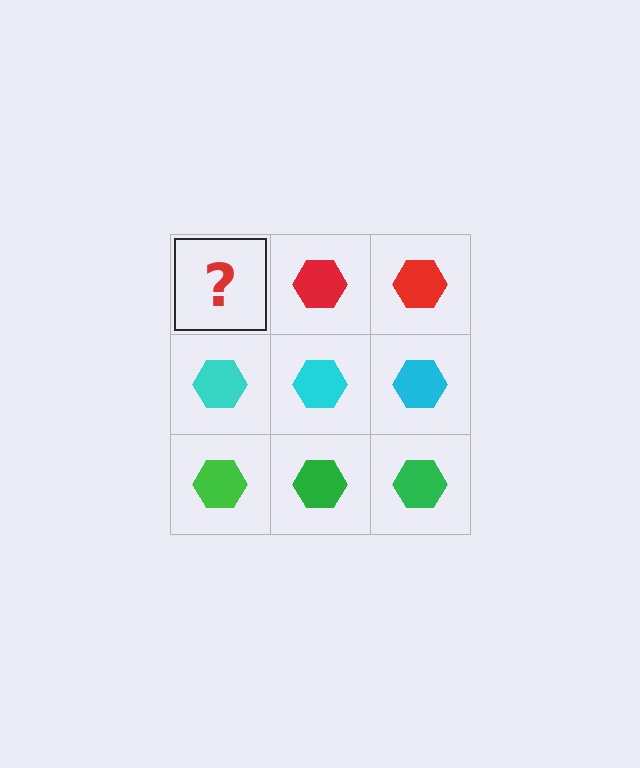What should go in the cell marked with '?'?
The missing cell should contain a red hexagon.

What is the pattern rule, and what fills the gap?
The rule is that each row has a consistent color. The gap should be filled with a red hexagon.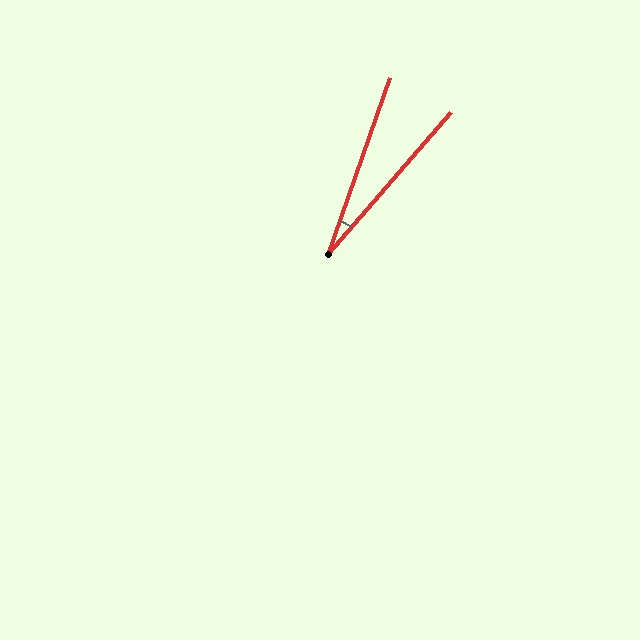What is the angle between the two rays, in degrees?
Approximately 22 degrees.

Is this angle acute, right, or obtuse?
It is acute.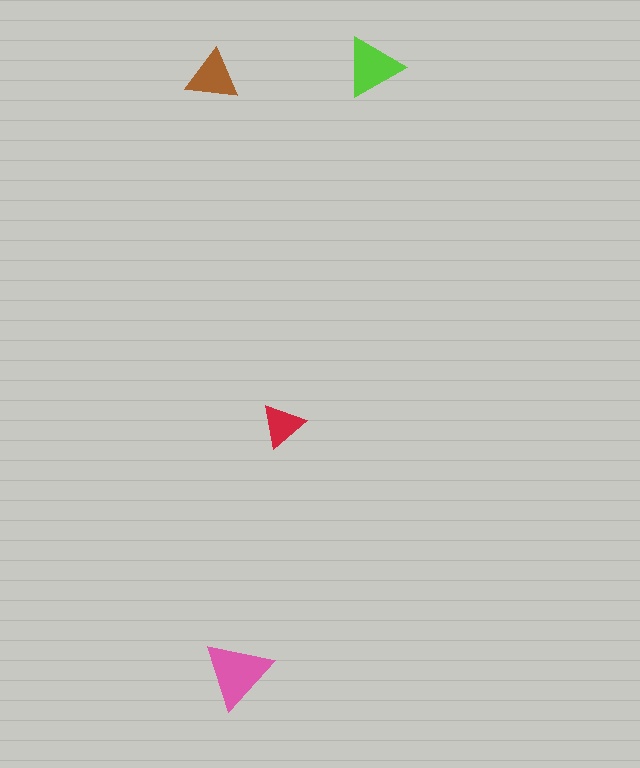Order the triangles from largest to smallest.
the pink one, the lime one, the brown one, the red one.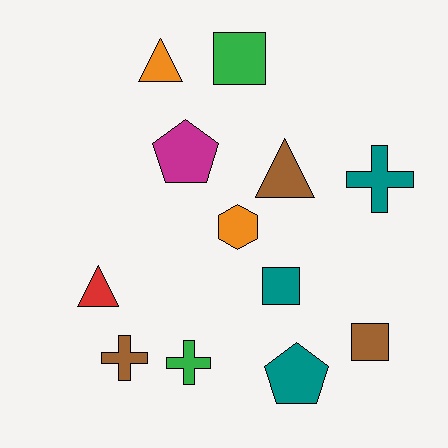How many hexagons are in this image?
There is 1 hexagon.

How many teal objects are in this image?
There are 3 teal objects.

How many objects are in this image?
There are 12 objects.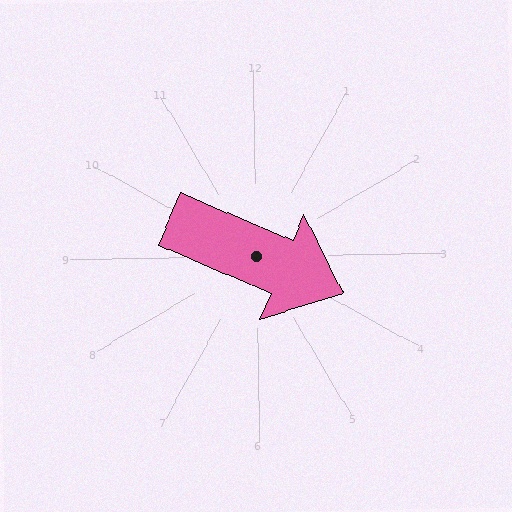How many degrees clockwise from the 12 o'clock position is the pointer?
Approximately 114 degrees.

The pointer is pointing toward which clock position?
Roughly 4 o'clock.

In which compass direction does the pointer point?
Southeast.